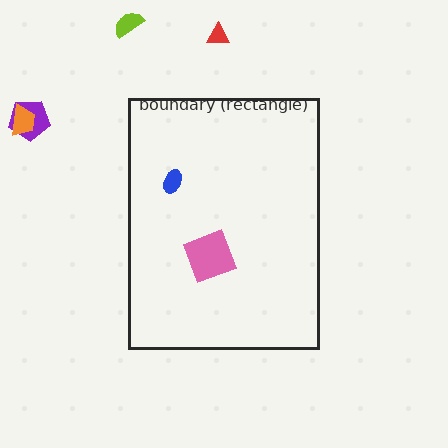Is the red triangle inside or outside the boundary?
Outside.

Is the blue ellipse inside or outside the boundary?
Inside.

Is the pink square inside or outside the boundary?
Inside.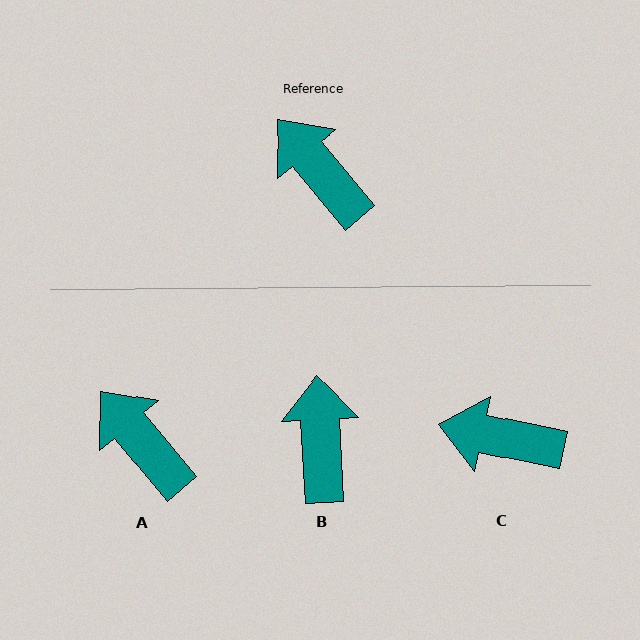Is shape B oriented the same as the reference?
No, it is off by about 37 degrees.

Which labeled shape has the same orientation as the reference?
A.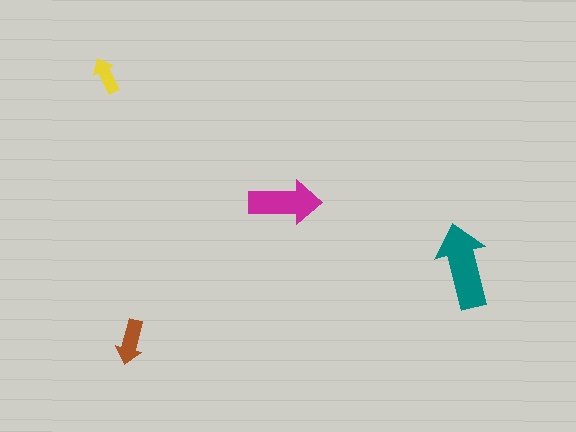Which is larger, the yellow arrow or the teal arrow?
The teal one.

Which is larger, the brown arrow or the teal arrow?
The teal one.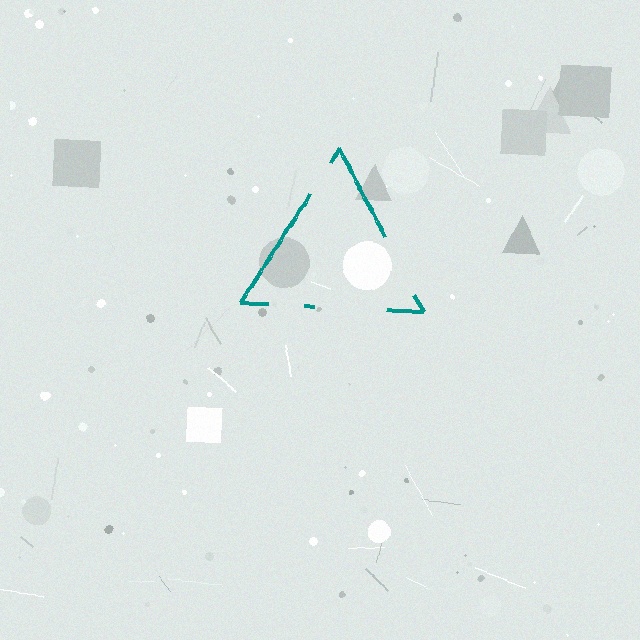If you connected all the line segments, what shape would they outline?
They would outline a triangle.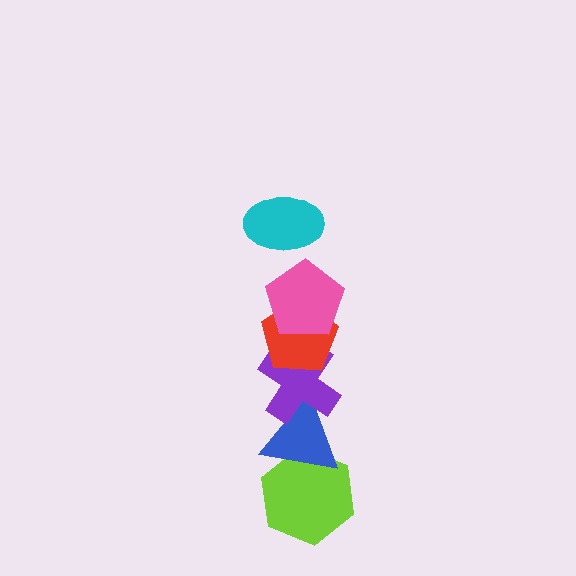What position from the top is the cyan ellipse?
The cyan ellipse is 1st from the top.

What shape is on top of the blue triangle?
The purple cross is on top of the blue triangle.